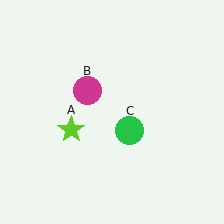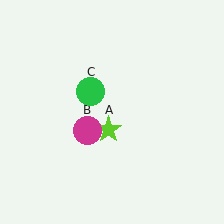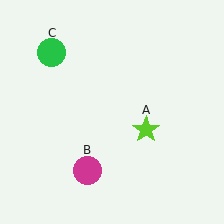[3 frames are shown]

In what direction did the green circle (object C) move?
The green circle (object C) moved up and to the left.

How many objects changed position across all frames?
3 objects changed position: lime star (object A), magenta circle (object B), green circle (object C).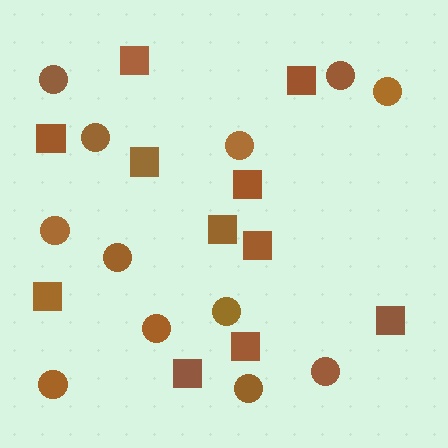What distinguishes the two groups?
There are 2 groups: one group of squares (11) and one group of circles (12).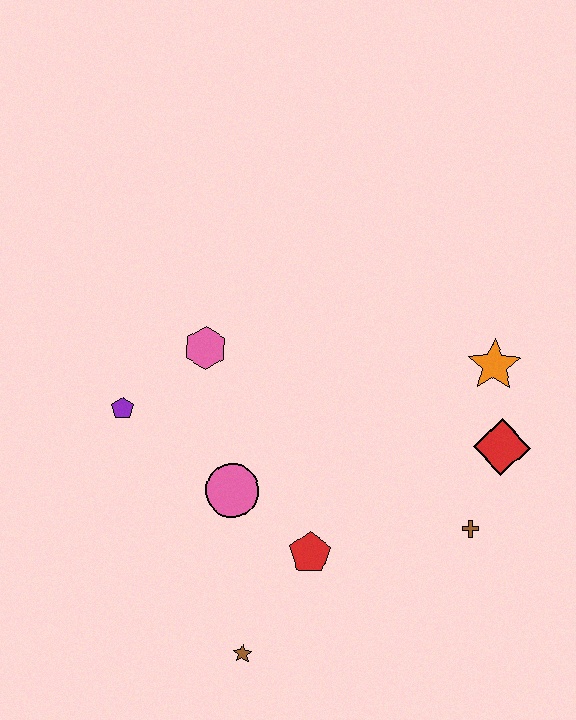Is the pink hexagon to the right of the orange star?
No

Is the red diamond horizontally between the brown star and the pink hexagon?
No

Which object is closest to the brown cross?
The red diamond is closest to the brown cross.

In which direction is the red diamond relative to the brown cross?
The red diamond is above the brown cross.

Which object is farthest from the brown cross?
The purple pentagon is farthest from the brown cross.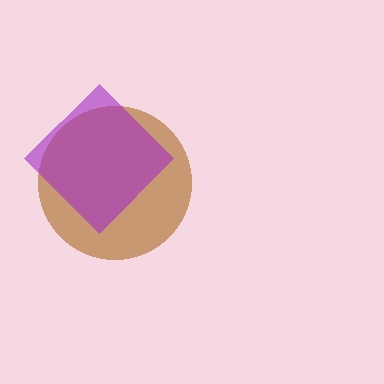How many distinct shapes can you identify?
There are 2 distinct shapes: a brown circle, a purple diamond.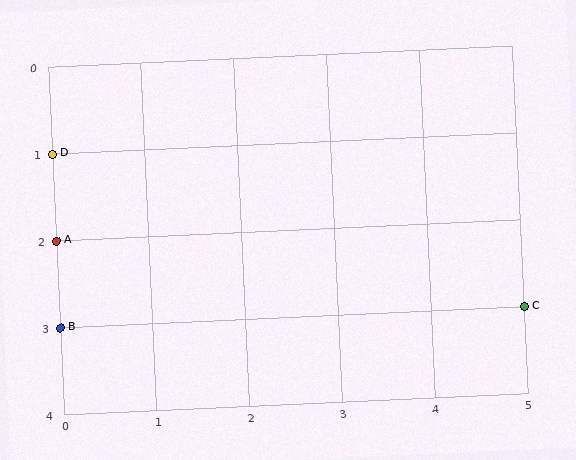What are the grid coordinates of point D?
Point D is at grid coordinates (0, 1).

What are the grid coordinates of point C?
Point C is at grid coordinates (5, 3).